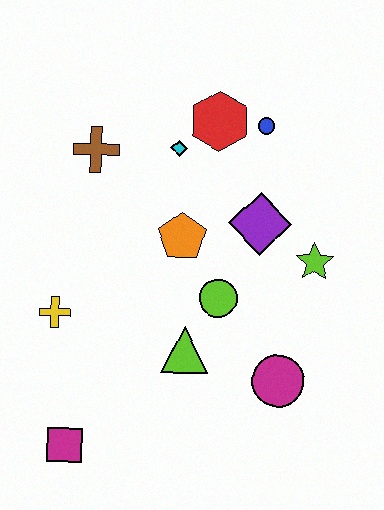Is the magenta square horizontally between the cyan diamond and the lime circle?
No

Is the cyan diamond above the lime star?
Yes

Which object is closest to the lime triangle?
The lime circle is closest to the lime triangle.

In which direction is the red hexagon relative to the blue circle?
The red hexagon is to the left of the blue circle.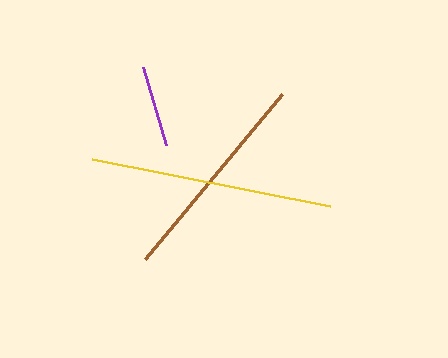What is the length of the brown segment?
The brown segment is approximately 214 pixels long.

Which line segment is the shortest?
The purple line is the shortest at approximately 81 pixels.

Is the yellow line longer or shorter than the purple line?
The yellow line is longer than the purple line.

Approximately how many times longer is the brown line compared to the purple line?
The brown line is approximately 2.6 times the length of the purple line.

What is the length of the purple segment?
The purple segment is approximately 81 pixels long.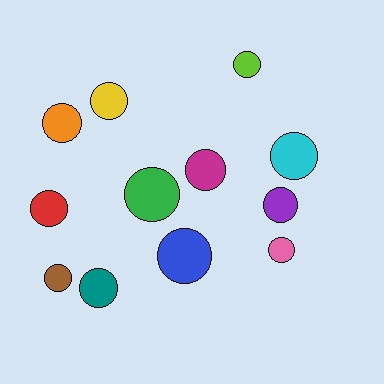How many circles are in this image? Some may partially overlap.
There are 12 circles.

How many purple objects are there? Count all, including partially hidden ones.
There is 1 purple object.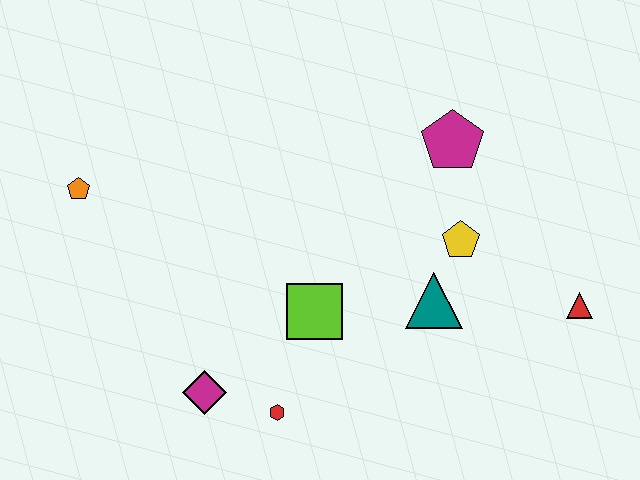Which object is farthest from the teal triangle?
The orange pentagon is farthest from the teal triangle.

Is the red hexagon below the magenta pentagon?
Yes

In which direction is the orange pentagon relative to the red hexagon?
The orange pentagon is above the red hexagon.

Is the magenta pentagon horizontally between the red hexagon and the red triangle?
Yes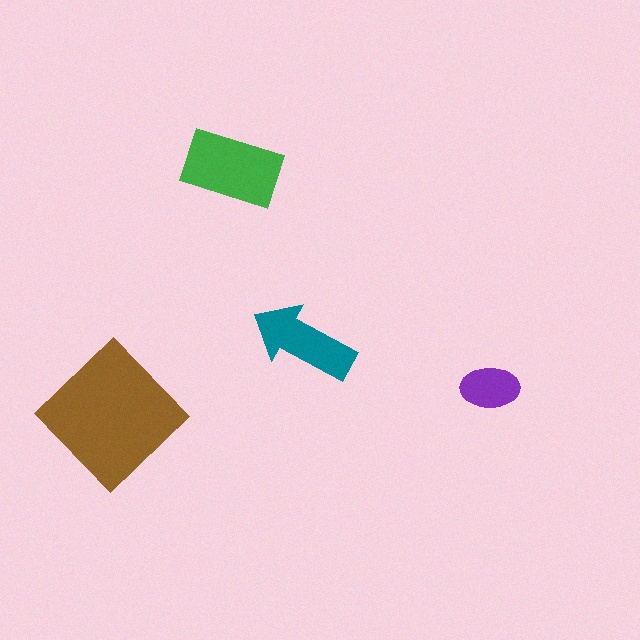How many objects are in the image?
There are 4 objects in the image.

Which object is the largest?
The brown diamond.